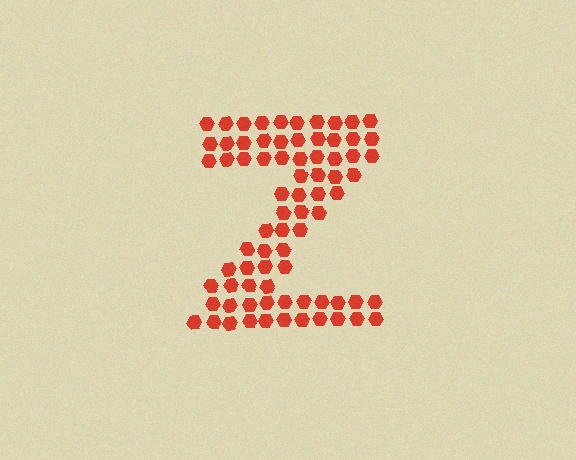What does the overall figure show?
The overall figure shows the letter Z.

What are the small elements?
The small elements are hexagons.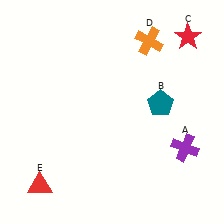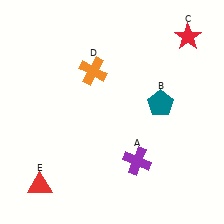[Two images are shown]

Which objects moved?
The objects that moved are: the purple cross (A), the orange cross (D).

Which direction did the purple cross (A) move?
The purple cross (A) moved left.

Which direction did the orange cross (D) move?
The orange cross (D) moved left.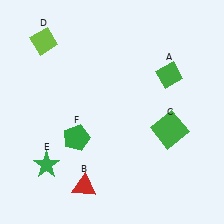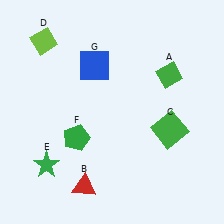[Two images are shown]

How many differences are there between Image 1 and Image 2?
There is 1 difference between the two images.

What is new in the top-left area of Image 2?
A blue square (G) was added in the top-left area of Image 2.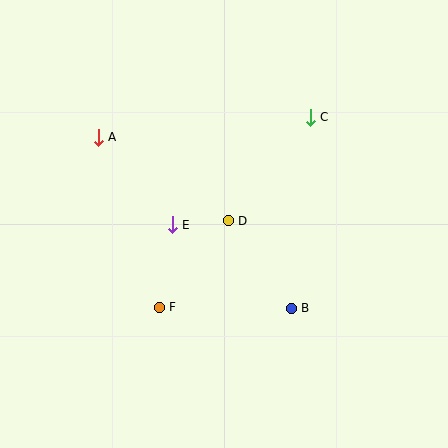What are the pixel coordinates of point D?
Point D is at (228, 221).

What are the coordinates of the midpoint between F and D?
The midpoint between F and D is at (194, 264).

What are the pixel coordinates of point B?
Point B is at (291, 308).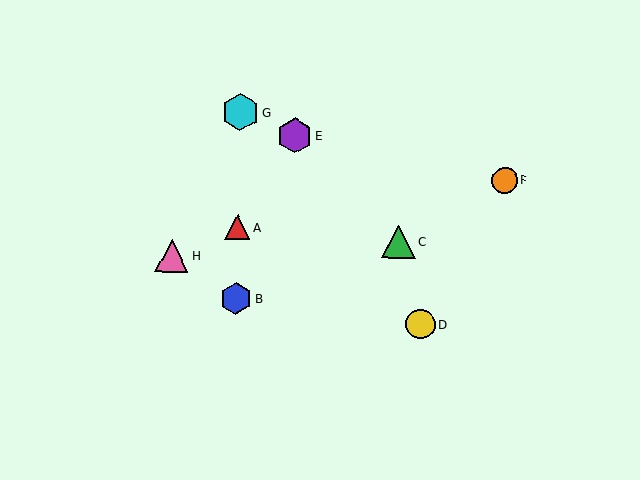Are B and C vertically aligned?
No, B is at x≈236 and C is at x≈398.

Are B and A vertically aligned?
Yes, both are at x≈236.